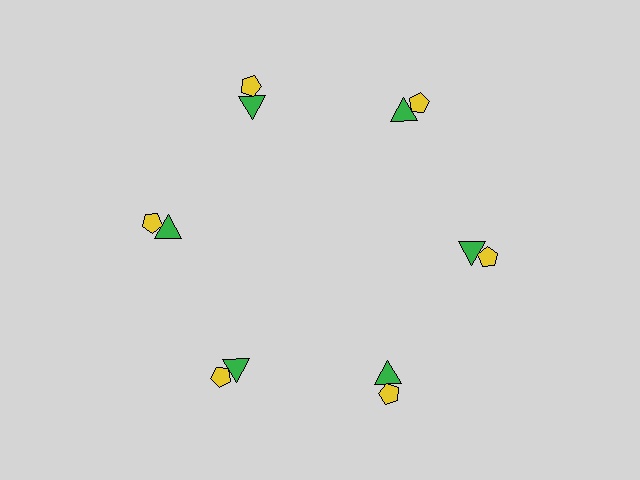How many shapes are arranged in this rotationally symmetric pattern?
There are 12 shapes, arranged in 6 groups of 2.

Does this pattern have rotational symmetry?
Yes, this pattern has 6-fold rotational symmetry. It looks the same after rotating 60 degrees around the center.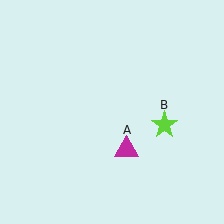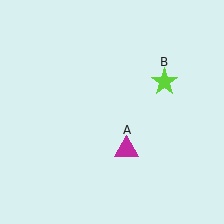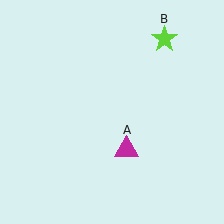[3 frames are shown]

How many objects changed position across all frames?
1 object changed position: lime star (object B).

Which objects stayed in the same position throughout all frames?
Magenta triangle (object A) remained stationary.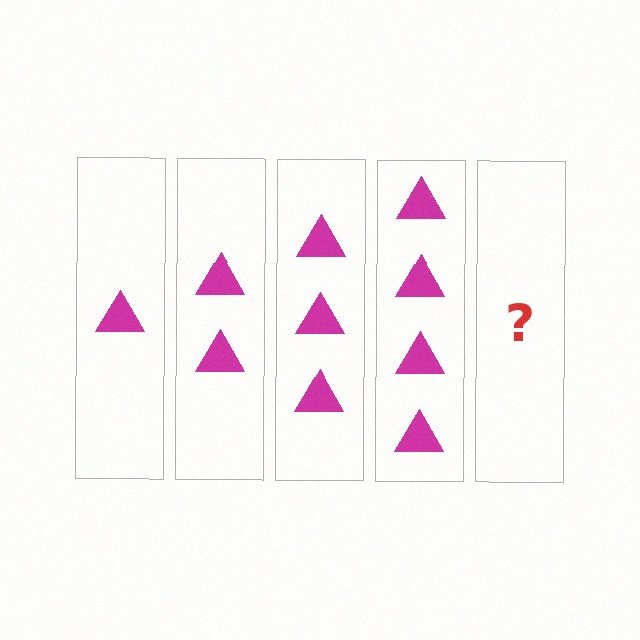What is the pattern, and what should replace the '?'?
The pattern is that each step adds one more triangle. The '?' should be 5 triangles.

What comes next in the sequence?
The next element should be 5 triangles.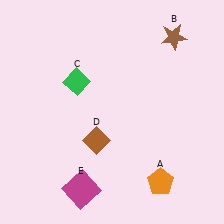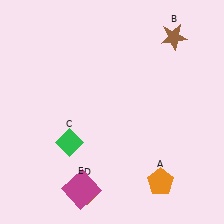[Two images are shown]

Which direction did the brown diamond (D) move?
The brown diamond (D) moved down.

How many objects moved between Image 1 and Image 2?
2 objects moved between the two images.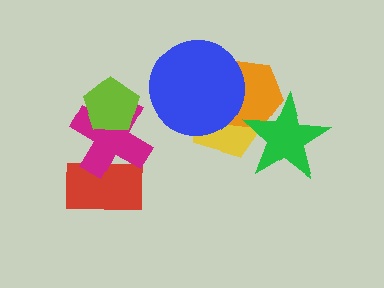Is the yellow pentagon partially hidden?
Yes, it is partially covered by another shape.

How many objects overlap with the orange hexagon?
3 objects overlap with the orange hexagon.